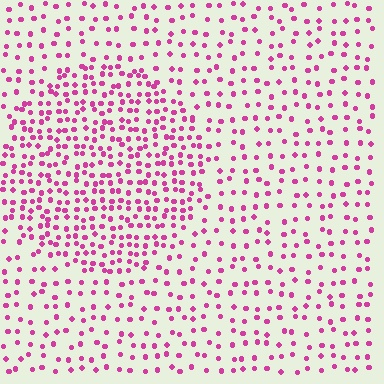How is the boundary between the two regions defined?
The boundary is defined by a change in element density (approximately 2.0x ratio). All elements are the same color, size, and shape.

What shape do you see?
I see a circle.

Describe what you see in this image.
The image contains small magenta elements arranged at two different densities. A circle-shaped region is visible where the elements are more densely packed than the surrounding area.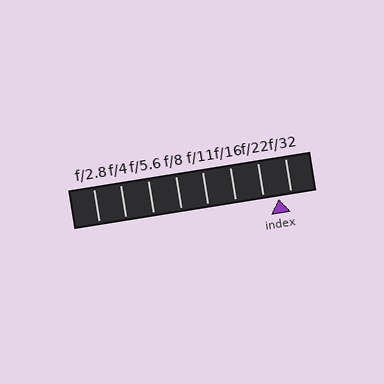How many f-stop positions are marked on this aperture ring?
There are 8 f-stop positions marked.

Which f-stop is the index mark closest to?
The index mark is closest to f/32.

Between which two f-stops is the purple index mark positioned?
The index mark is between f/22 and f/32.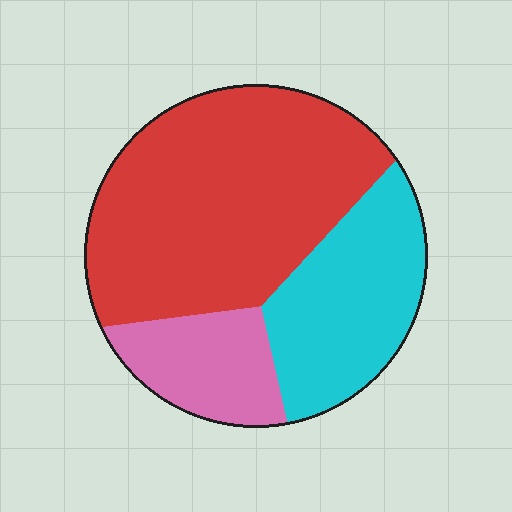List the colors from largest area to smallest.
From largest to smallest: red, cyan, pink.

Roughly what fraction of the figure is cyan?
Cyan covers about 30% of the figure.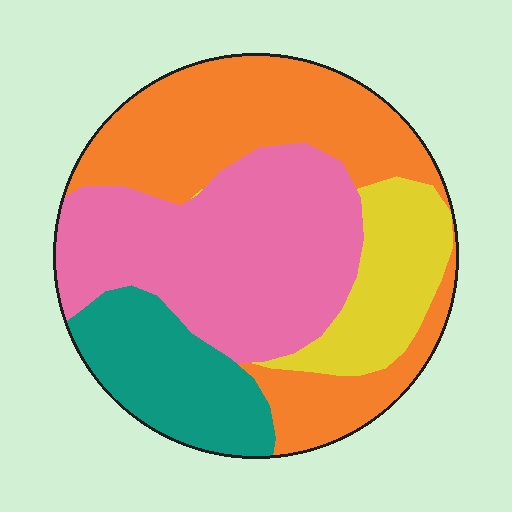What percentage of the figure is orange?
Orange takes up between a quarter and a half of the figure.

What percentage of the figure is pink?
Pink covers 35% of the figure.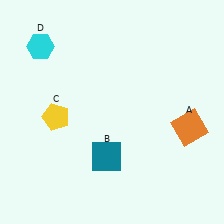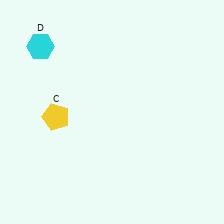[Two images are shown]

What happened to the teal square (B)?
The teal square (B) was removed in Image 2. It was in the bottom-left area of Image 1.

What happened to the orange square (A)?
The orange square (A) was removed in Image 2. It was in the bottom-right area of Image 1.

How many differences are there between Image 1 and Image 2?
There are 2 differences between the two images.